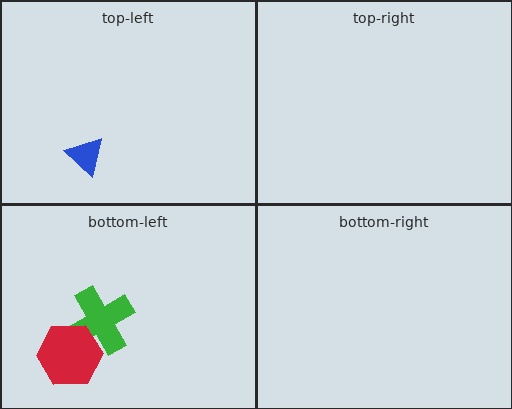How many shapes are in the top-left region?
1.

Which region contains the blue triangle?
The top-left region.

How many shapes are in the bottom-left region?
2.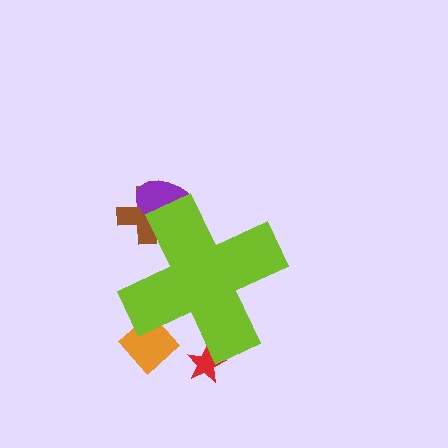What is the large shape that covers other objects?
A lime cross.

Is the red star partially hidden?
Yes, the red star is partially hidden behind the lime cross.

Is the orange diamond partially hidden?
Yes, the orange diamond is partially hidden behind the lime cross.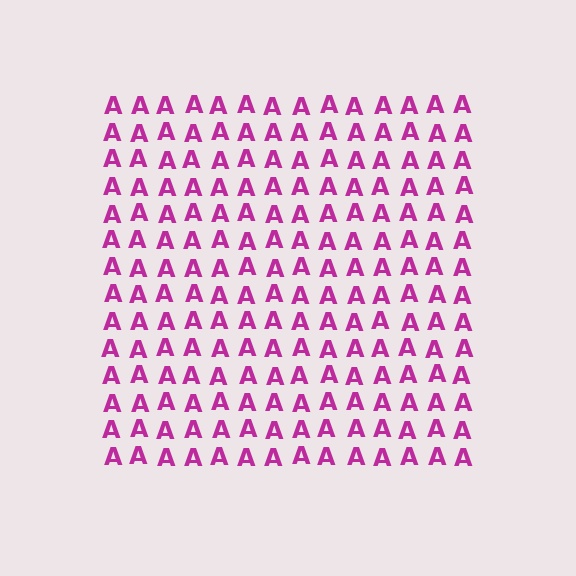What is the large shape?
The large shape is a square.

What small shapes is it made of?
It is made of small letter A's.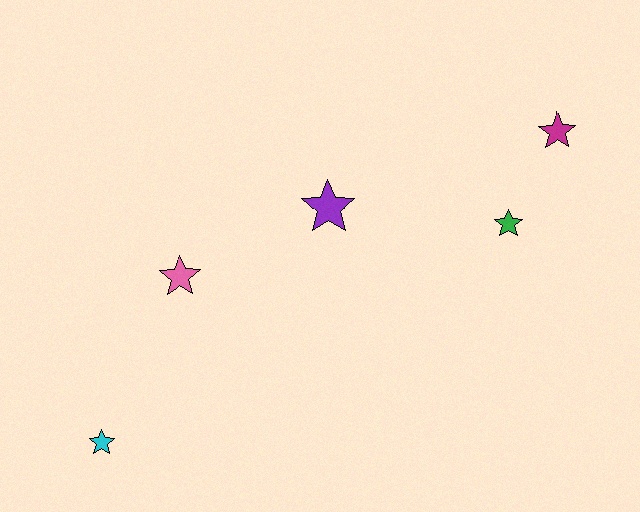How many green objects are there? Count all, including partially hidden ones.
There is 1 green object.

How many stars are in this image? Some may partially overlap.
There are 5 stars.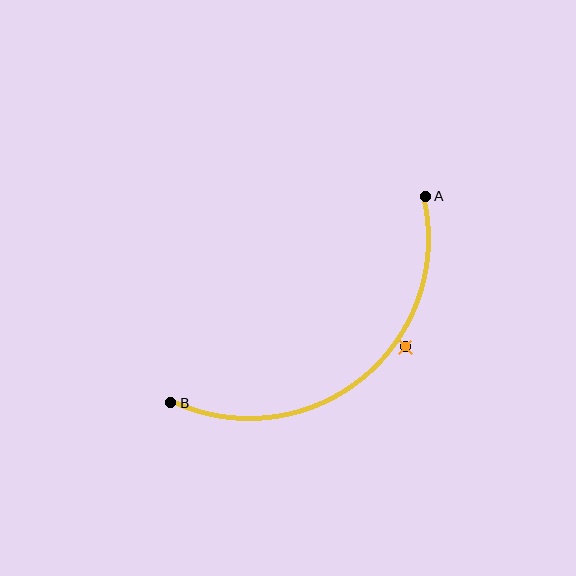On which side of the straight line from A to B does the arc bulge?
The arc bulges below and to the right of the straight line connecting A and B.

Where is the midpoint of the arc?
The arc midpoint is the point on the curve farthest from the straight line joining A and B. It sits below and to the right of that line.